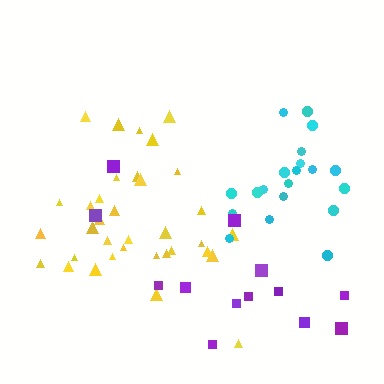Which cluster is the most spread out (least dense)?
Purple.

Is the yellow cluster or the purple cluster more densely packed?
Yellow.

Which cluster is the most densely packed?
Cyan.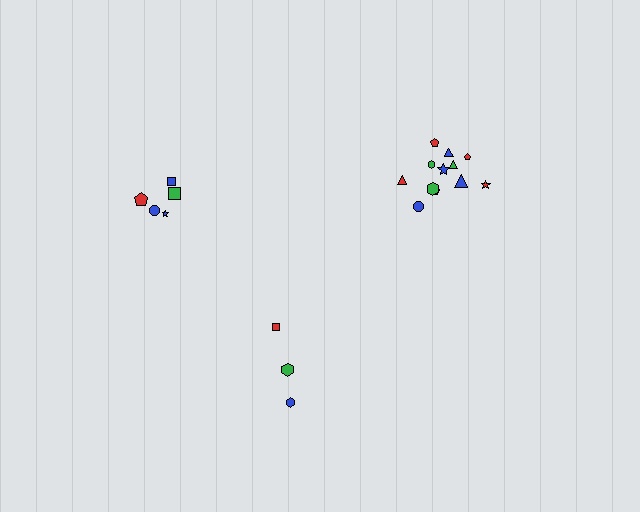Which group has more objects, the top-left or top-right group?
The top-right group.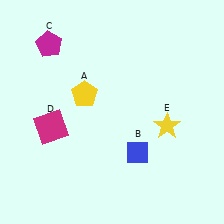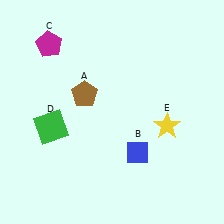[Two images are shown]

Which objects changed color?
A changed from yellow to brown. D changed from magenta to green.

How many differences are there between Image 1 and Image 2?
There are 2 differences between the two images.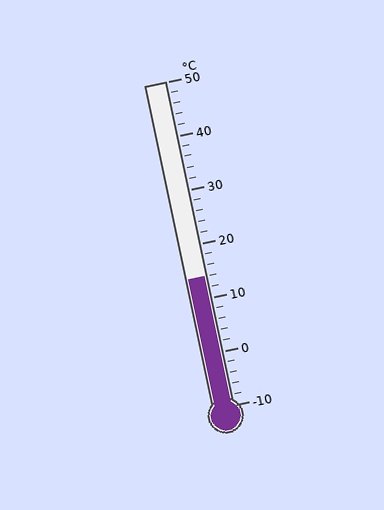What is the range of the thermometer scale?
The thermometer scale ranges from -10°C to 50°C.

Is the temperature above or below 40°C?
The temperature is below 40°C.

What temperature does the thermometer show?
The thermometer shows approximately 14°C.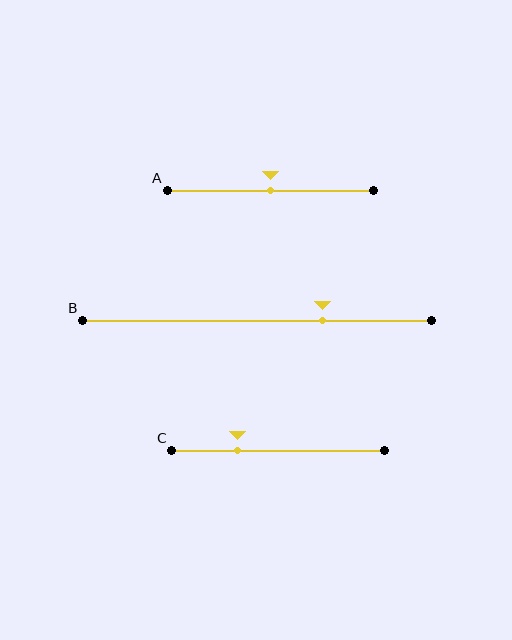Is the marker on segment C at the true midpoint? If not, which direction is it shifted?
No, the marker on segment C is shifted to the left by about 19% of the segment length.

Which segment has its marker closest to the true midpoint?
Segment A has its marker closest to the true midpoint.